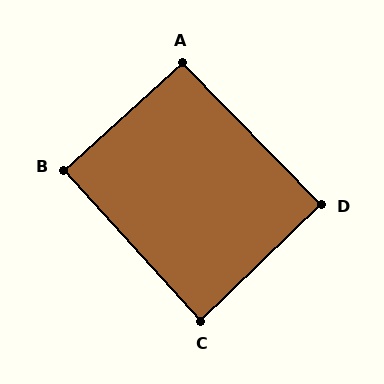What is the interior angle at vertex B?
Approximately 90 degrees (approximately right).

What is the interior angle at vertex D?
Approximately 90 degrees (approximately right).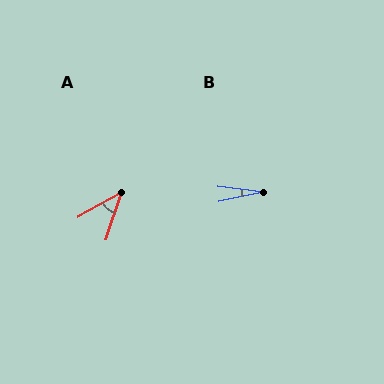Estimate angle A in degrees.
Approximately 42 degrees.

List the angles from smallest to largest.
B (18°), A (42°).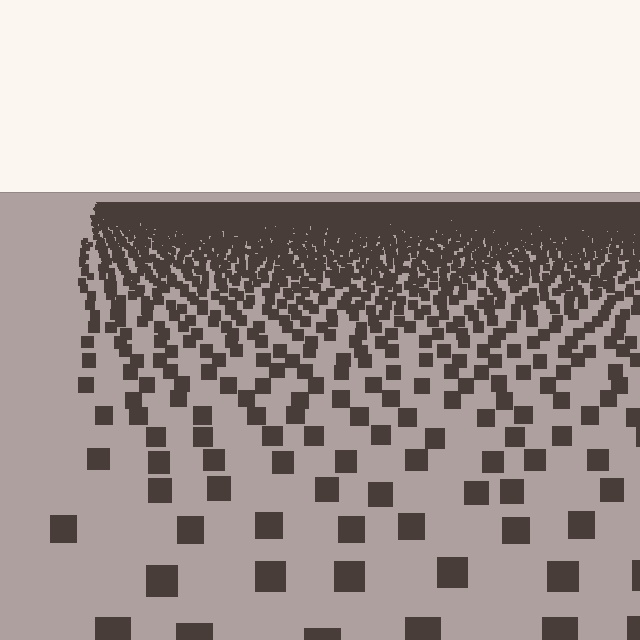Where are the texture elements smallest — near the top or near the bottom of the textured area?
Near the top.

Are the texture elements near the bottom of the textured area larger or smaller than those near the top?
Larger. Near the bottom, elements are closer to the viewer and appear at a bigger on-screen size.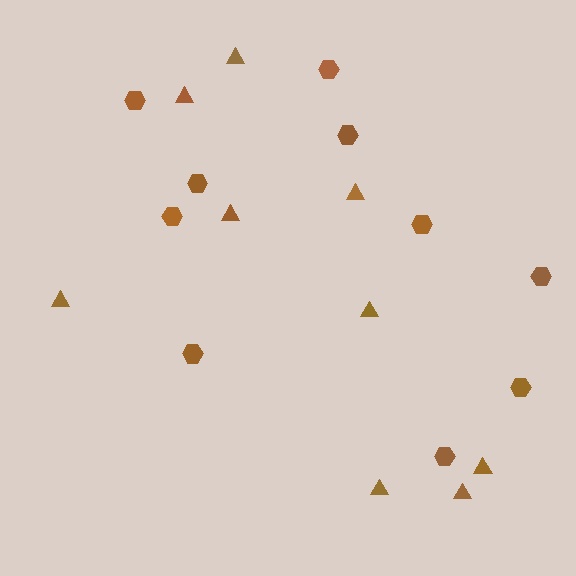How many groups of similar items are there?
There are 2 groups: one group of triangles (9) and one group of hexagons (10).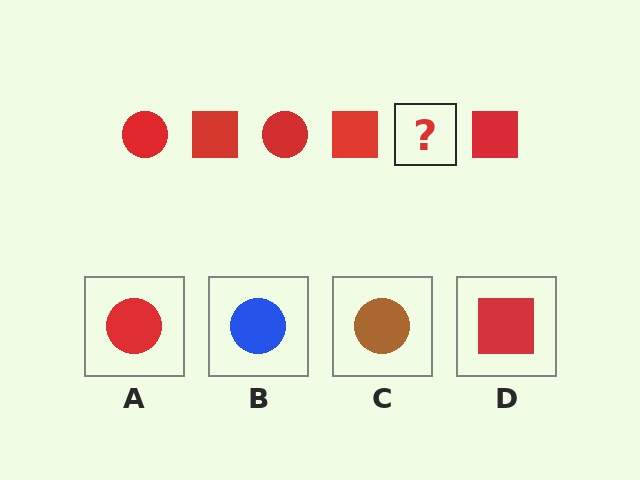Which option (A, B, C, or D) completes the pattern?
A.